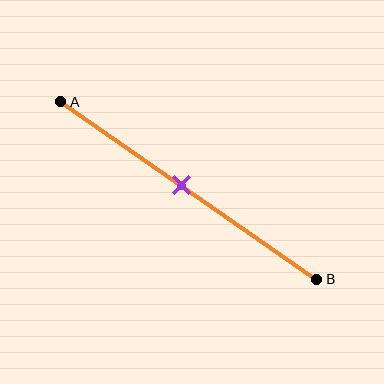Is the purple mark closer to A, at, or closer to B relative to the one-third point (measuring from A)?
The purple mark is closer to point B than the one-third point of segment AB.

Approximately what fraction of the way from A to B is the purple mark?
The purple mark is approximately 45% of the way from A to B.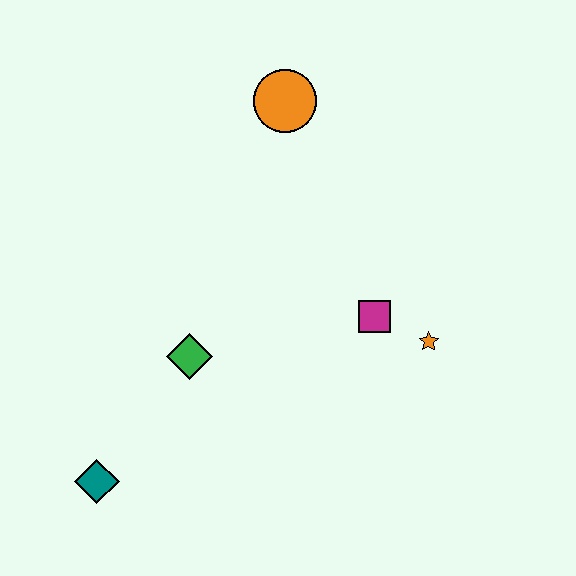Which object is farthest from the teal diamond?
The orange circle is farthest from the teal diamond.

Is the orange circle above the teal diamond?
Yes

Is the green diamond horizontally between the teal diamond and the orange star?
Yes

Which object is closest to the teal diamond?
The green diamond is closest to the teal diamond.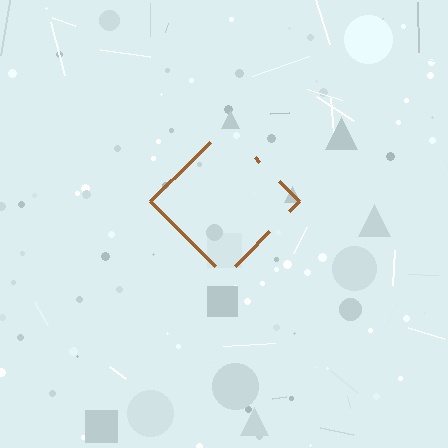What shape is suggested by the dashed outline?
The dashed outline suggests a diamond.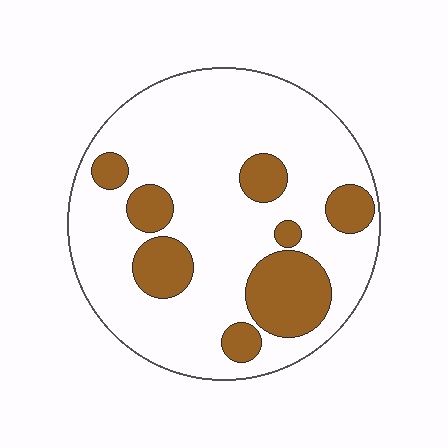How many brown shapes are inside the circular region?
8.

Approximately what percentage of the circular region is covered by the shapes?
Approximately 25%.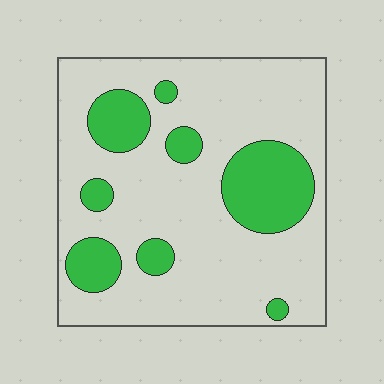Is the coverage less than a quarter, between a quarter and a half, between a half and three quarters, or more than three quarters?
Less than a quarter.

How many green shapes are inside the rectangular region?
8.